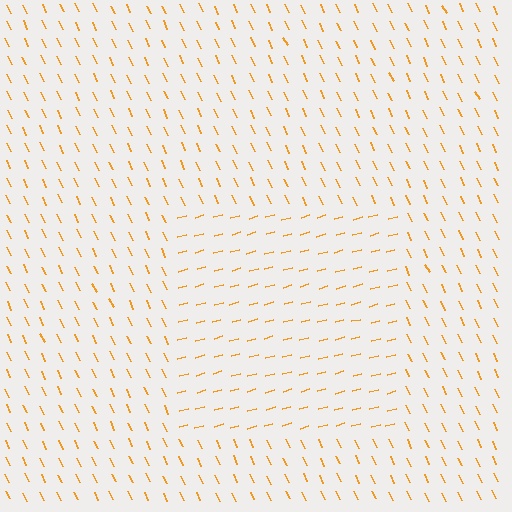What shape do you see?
I see a rectangle.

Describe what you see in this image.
The image is filled with small orange line segments. A rectangle region in the image has lines oriented differently from the surrounding lines, creating a visible texture boundary.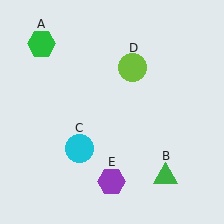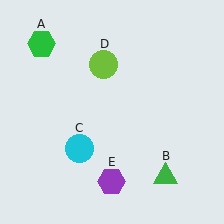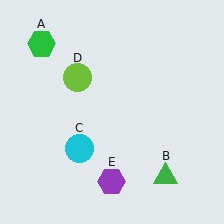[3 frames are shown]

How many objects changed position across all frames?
1 object changed position: lime circle (object D).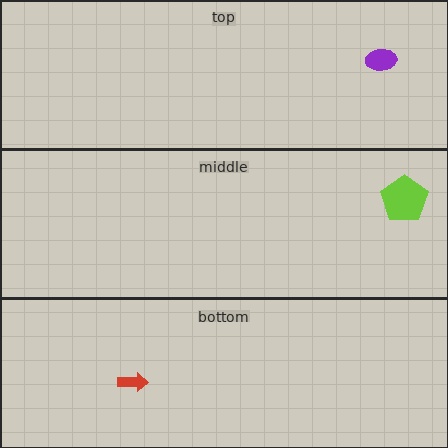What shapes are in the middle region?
The lime pentagon.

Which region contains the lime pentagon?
The middle region.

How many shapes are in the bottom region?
1.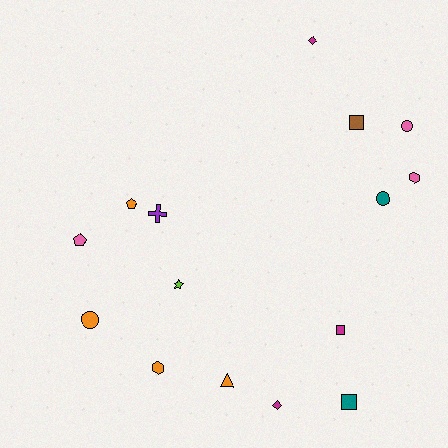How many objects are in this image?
There are 15 objects.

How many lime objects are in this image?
There is 1 lime object.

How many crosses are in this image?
There is 1 cross.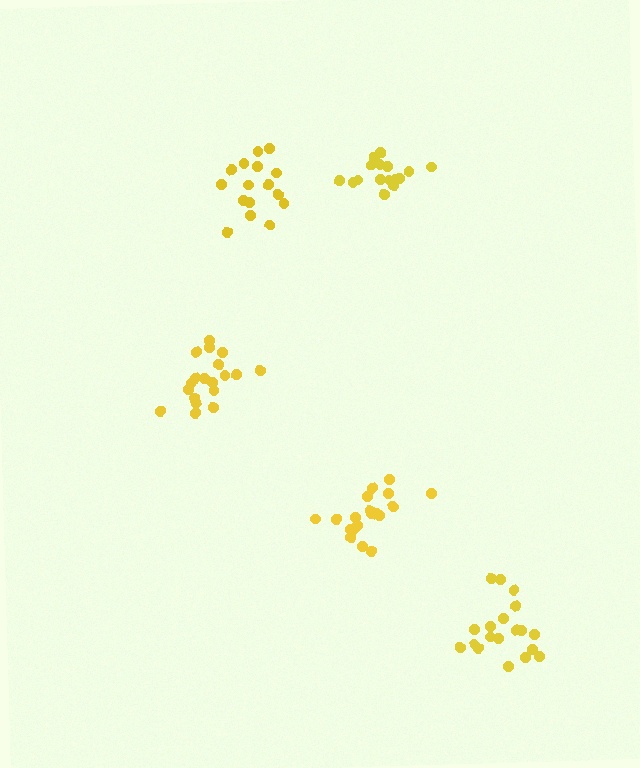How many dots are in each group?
Group 1: 16 dots, Group 2: 19 dots, Group 3: 19 dots, Group 4: 19 dots, Group 5: 16 dots (89 total).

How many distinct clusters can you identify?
There are 5 distinct clusters.